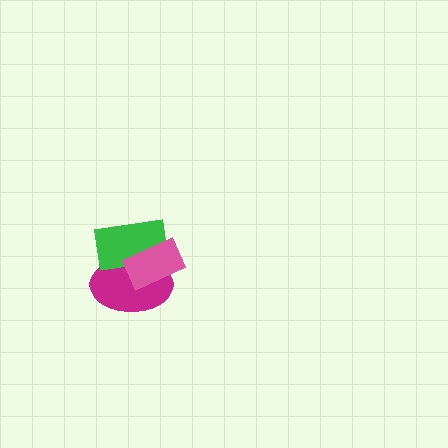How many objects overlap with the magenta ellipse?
2 objects overlap with the magenta ellipse.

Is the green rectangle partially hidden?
Yes, it is partially covered by another shape.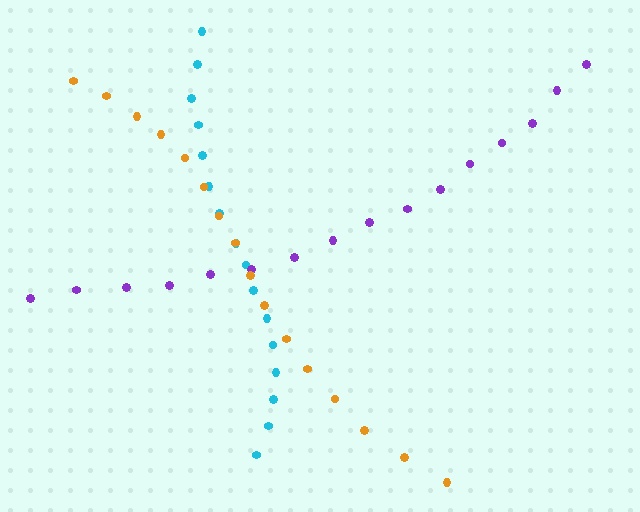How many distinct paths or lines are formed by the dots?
There are 3 distinct paths.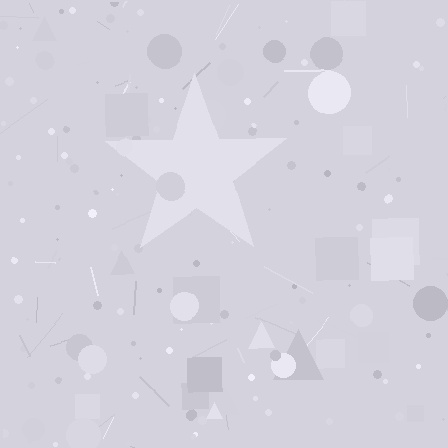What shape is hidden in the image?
A star is hidden in the image.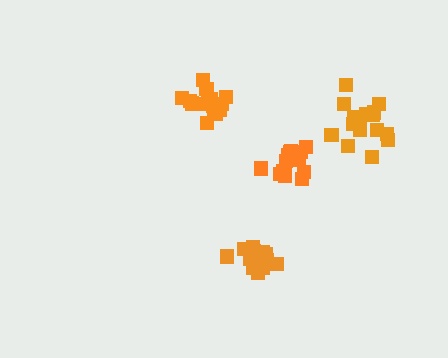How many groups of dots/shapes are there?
There are 4 groups.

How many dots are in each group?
Group 1: 16 dots, Group 2: 16 dots, Group 3: 15 dots, Group 4: 14 dots (61 total).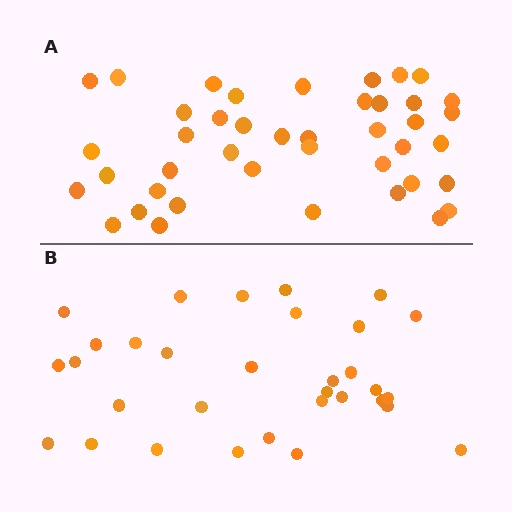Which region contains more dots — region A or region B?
Region A (the top region) has more dots.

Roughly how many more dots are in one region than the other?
Region A has roughly 10 or so more dots than region B.